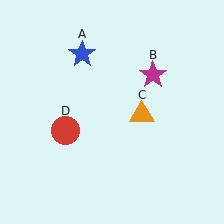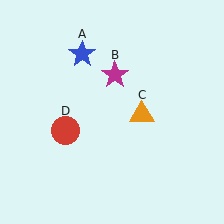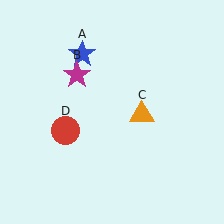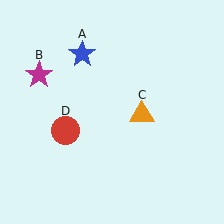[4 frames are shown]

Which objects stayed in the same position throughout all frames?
Blue star (object A) and orange triangle (object C) and red circle (object D) remained stationary.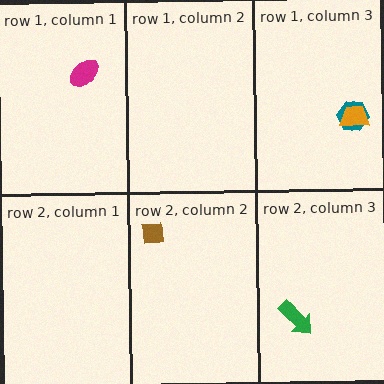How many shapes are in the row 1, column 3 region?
2.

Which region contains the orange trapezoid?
The row 1, column 3 region.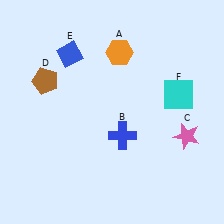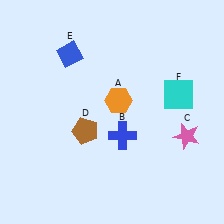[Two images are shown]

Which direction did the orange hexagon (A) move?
The orange hexagon (A) moved down.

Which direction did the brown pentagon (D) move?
The brown pentagon (D) moved down.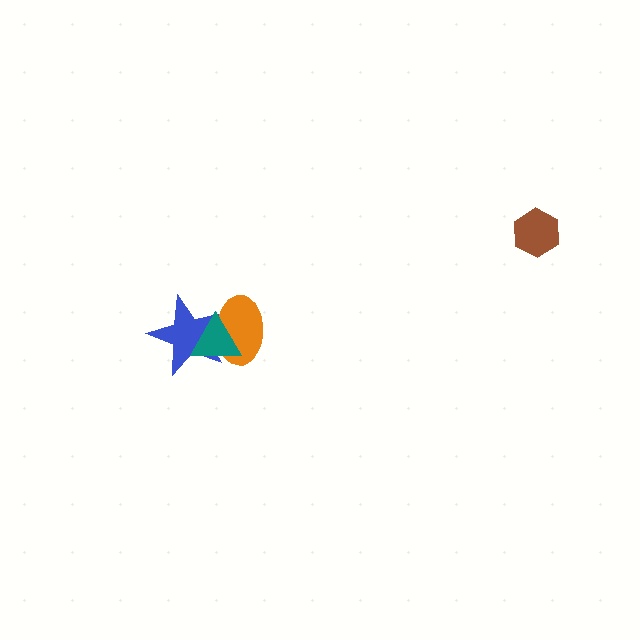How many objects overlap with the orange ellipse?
2 objects overlap with the orange ellipse.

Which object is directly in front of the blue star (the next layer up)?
The orange ellipse is directly in front of the blue star.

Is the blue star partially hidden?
Yes, it is partially covered by another shape.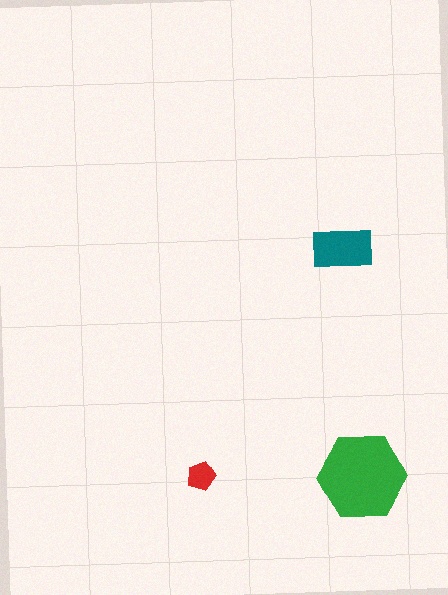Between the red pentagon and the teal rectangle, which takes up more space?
The teal rectangle.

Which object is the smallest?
The red pentagon.